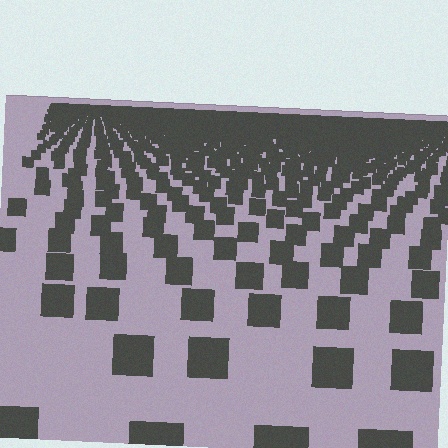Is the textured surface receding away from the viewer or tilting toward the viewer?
The surface is receding away from the viewer. Texture elements get smaller and denser toward the top.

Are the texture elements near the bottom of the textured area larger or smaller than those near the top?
Larger. Near the bottom, elements are closer to the viewer and appear at a bigger on-screen size.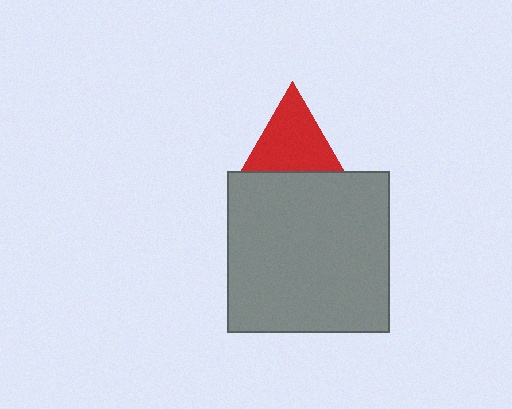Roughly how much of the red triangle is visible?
About half of it is visible (roughly 63%).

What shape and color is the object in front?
The object in front is a gray square.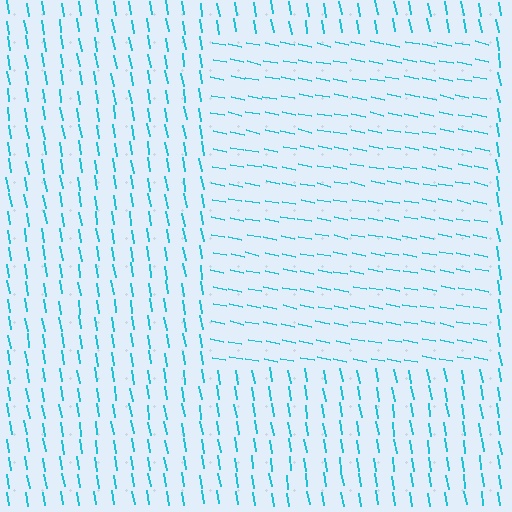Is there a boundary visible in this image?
Yes, there is a texture boundary formed by a change in line orientation.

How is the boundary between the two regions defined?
The boundary is defined purely by a change in line orientation (approximately 69 degrees difference). All lines are the same color and thickness.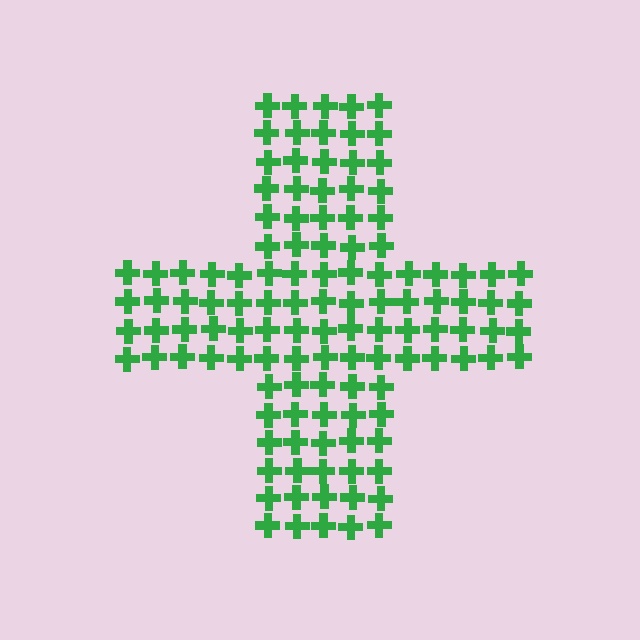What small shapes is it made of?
It is made of small crosses.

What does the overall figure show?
The overall figure shows a cross.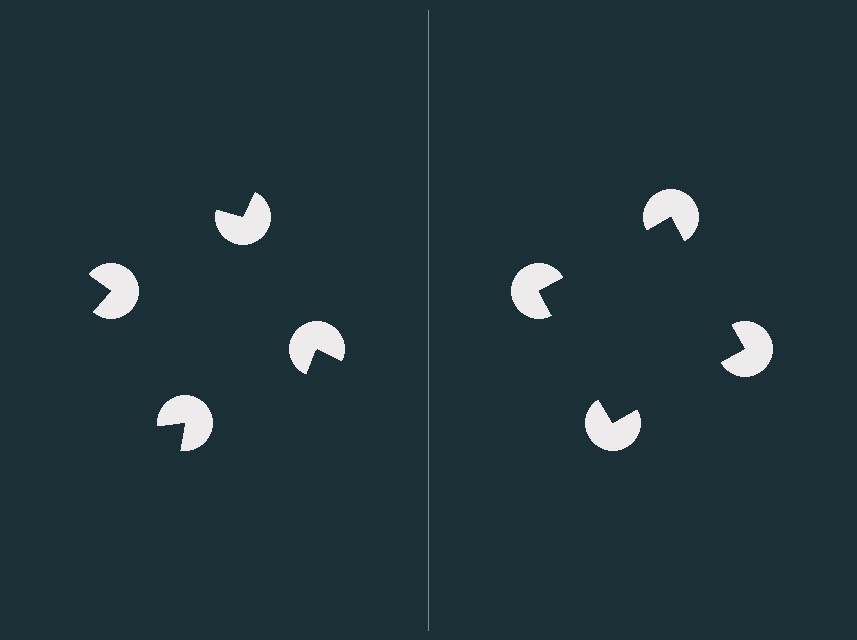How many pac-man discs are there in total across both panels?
8 — 4 on each side.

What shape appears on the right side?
An illusory square.